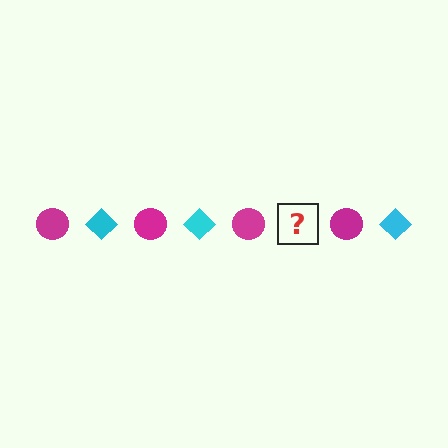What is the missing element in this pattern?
The missing element is a cyan diamond.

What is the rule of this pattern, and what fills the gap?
The rule is that the pattern alternates between magenta circle and cyan diamond. The gap should be filled with a cyan diamond.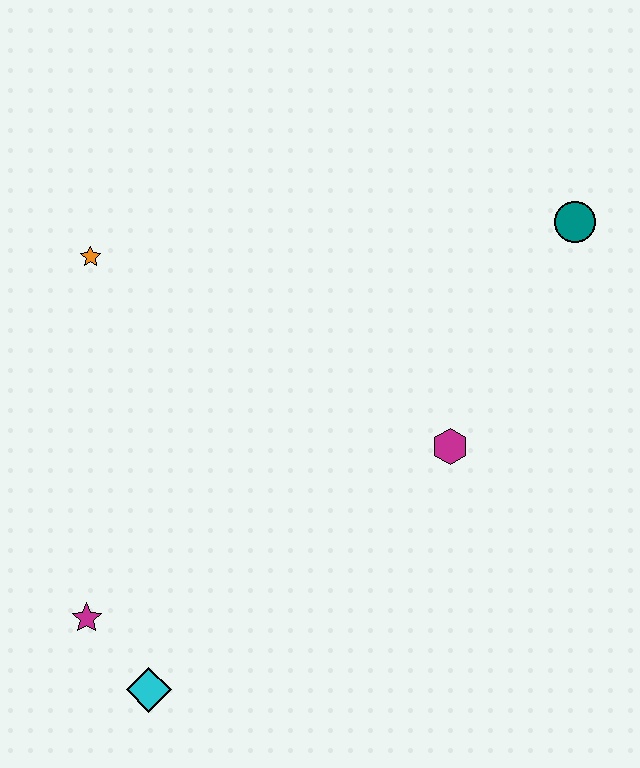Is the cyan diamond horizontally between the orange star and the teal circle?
Yes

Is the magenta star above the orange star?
No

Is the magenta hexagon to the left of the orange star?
No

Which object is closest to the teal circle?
The magenta hexagon is closest to the teal circle.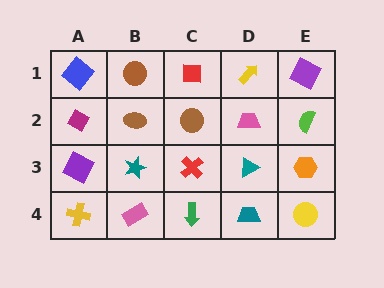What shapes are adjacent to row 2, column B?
A brown circle (row 1, column B), a teal star (row 3, column B), a magenta diamond (row 2, column A), a brown circle (row 2, column C).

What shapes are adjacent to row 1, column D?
A pink trapezoid (row 2, column D), a red square (row 1, column C), a purple square (row 1, column E).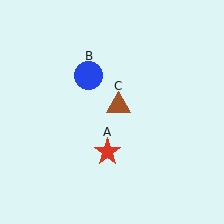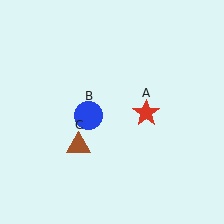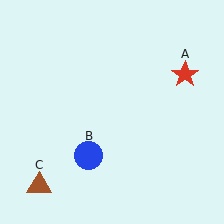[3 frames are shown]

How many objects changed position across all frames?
3 objects changed position: red star (object A), blue circle (object B), brown triangle (object C).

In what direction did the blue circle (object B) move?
The blue circle (object B) moved down.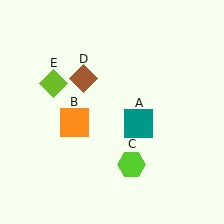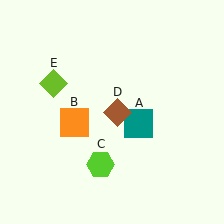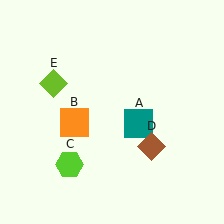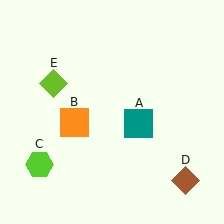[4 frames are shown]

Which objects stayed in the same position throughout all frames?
Teal square (object A) and orange square (object B) and lime diamond (object E) remained stationary.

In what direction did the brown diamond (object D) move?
The brown diamond (object D) moved down and to the right.